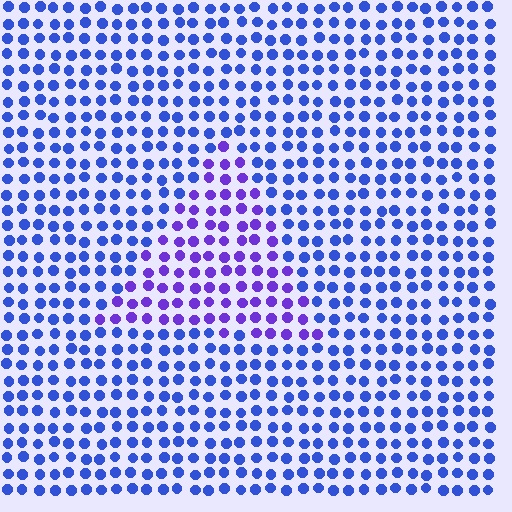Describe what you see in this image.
The image is filled with small blue elements in a uniform arrangement. A triangle-shaped region is visible where the elements are tinted to a slightly different hue, forming a subtle color boundary.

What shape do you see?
I see a triangle.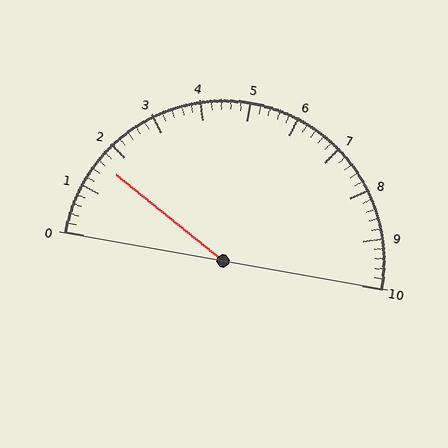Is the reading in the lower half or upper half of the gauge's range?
The reading is in the lower half of the range (0 to 10).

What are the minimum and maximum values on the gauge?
The gauge ranges from 0 to 10.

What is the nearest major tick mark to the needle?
The nearest major tick mark is 2.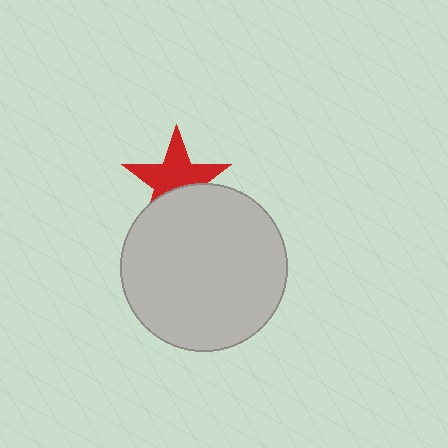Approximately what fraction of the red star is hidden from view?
Roughly 37% of the red star is hidden behind the light gray circle.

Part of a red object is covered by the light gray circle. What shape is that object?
It is a star.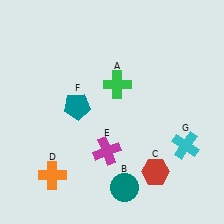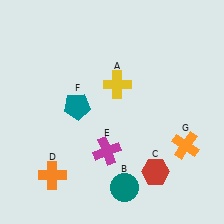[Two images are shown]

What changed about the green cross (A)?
In Image 1, A is green. In Image 2, it changed to yellow.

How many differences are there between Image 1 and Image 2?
There are 2 differences between the two images.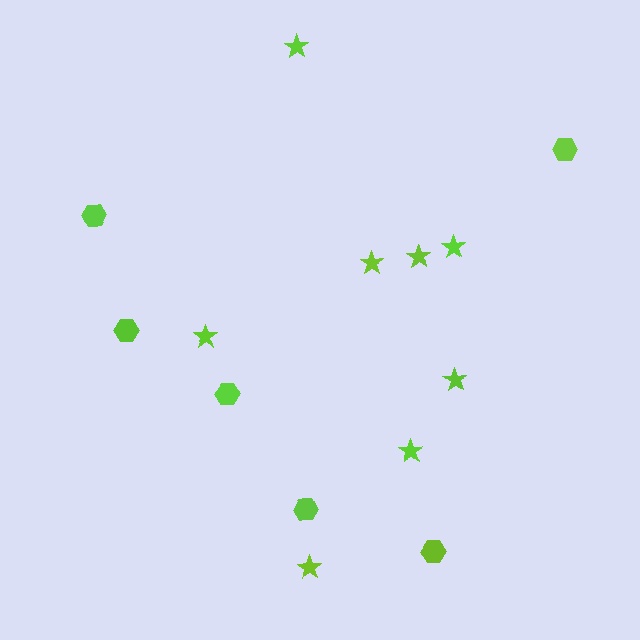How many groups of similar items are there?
There are 2 groups: one group of stars (8) and one group of hexagons (6).